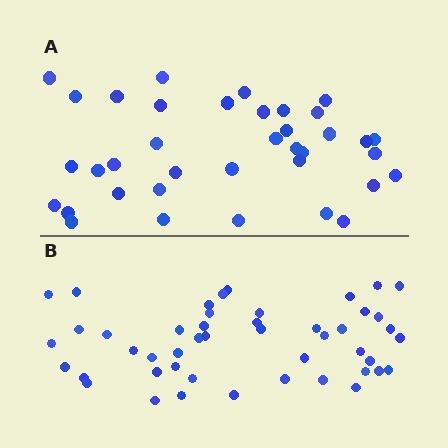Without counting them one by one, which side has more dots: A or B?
Region B (the bottom region) has more dots.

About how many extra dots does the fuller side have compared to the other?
Region B has roughly 10 or so more dots than region A.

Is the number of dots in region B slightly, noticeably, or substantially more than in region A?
Region B has noticeably more, but not dramatically so. The ratio is roughly 1.3 to 1.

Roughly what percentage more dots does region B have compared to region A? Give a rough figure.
About 25% more.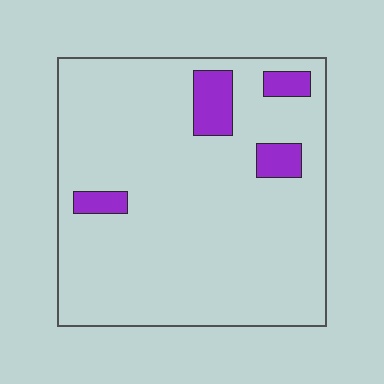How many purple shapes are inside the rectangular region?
4.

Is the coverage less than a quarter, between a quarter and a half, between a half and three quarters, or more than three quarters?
Less than a quarter.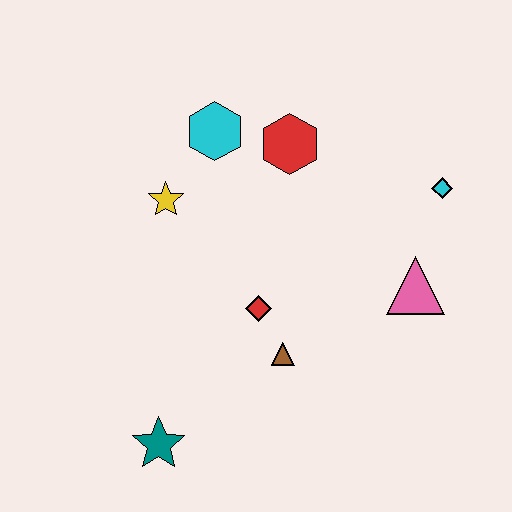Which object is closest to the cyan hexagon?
The red hexagon is closest to the cyan hexagon.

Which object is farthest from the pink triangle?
The teal star is farthest from the pink triangle.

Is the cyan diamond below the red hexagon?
Yes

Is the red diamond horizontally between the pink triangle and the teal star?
Yes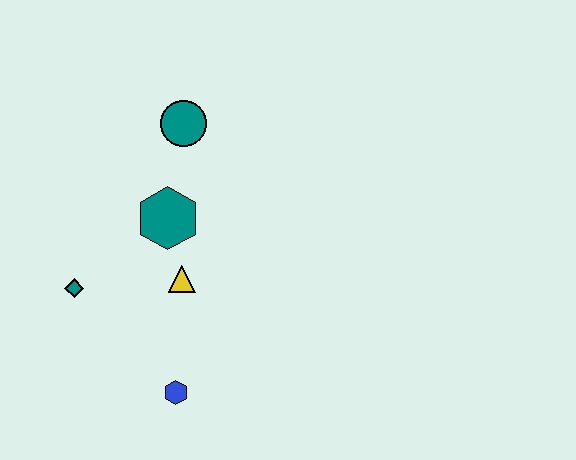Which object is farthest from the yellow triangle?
The teal circle is farthest from the yellow triangle.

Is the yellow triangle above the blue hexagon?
Yes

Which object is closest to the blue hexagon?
The yellow triangle is closest to the blue hexagon.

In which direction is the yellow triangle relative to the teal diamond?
The yellow triangle is to the right of the teal diamond.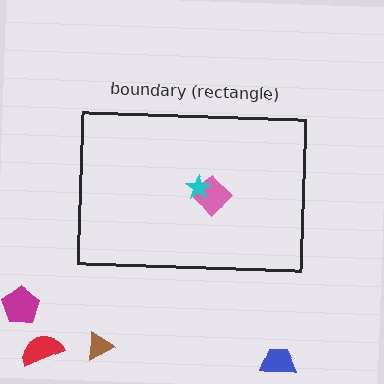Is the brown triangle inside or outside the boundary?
Outside.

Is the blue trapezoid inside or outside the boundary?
Outside.